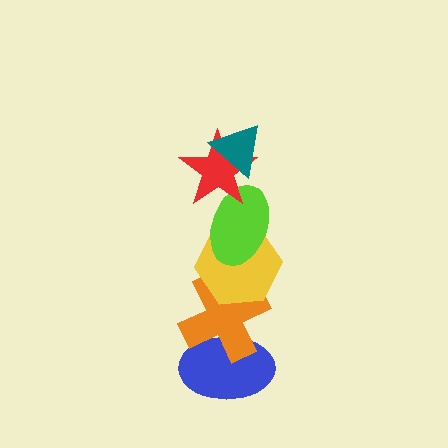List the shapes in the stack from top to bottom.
From top to bottom: the teal triangle, the red star, the lime ellipse, the yellow hexagon, the orange cross, the blue ellipse.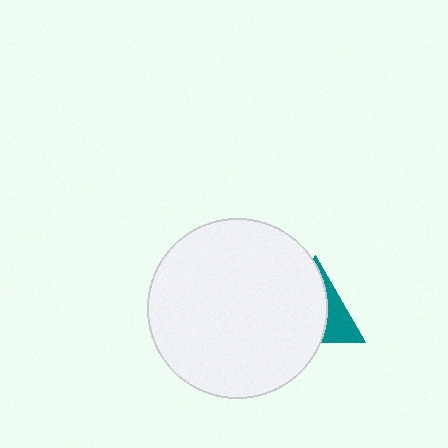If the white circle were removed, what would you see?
You would see the complete teal triangle.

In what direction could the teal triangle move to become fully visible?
The teal triangle could move right. That would shift it out from behind the white circle entirely.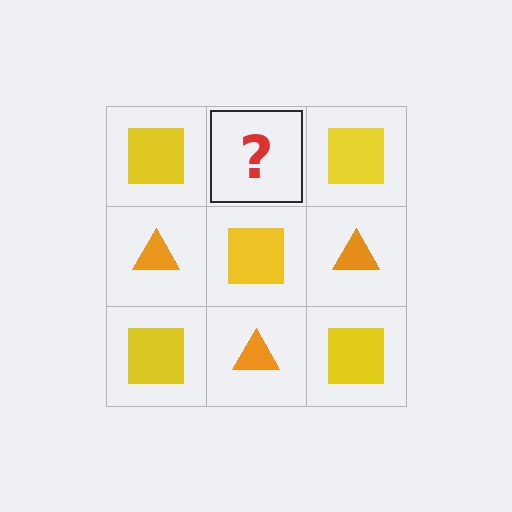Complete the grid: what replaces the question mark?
The question mark should be replaced with an orange triangle.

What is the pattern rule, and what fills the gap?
The rule is that it alternates yellow square and orange triangle in a checkerboard pattern. The gap should be filled with an orange triangle.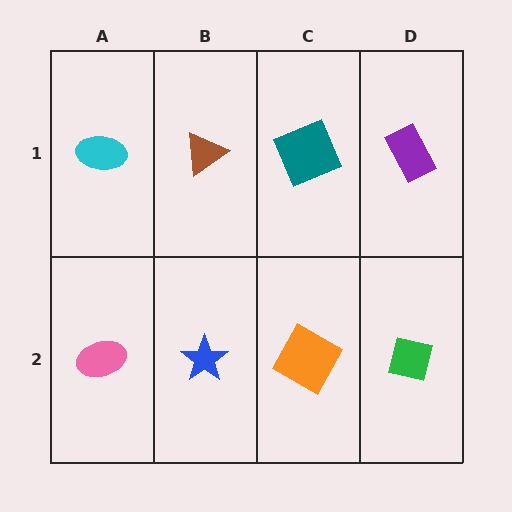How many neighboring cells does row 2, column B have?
3.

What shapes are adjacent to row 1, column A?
A pink ellipse (row 2, column A), a brown triangle (row 1, column B).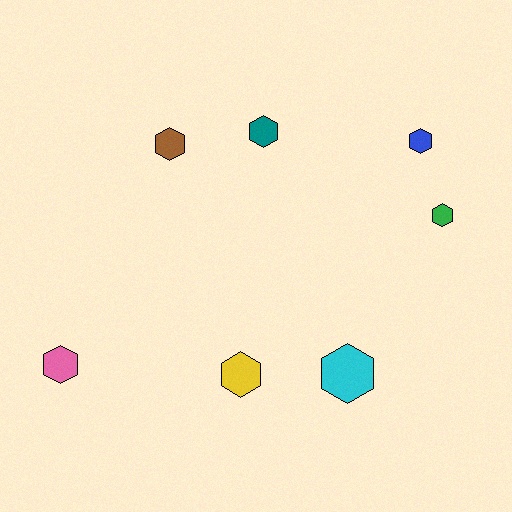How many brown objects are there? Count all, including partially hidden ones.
There is 1 brown object.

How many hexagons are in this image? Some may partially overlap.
There are 7 hexagons.